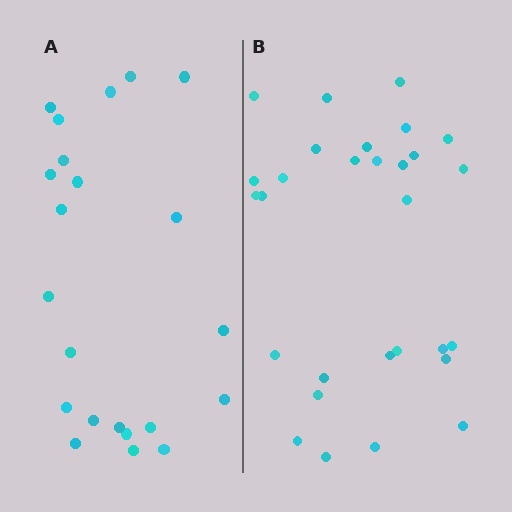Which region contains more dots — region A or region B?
Region B (the right region) has more dots.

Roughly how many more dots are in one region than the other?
Region B has roughly 8 or so more dots than region A.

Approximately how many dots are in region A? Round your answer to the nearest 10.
About 20 dots. (The exact count is 22, which rounds to 20.)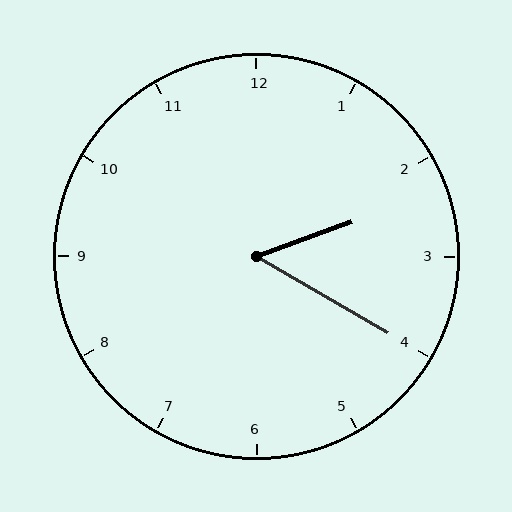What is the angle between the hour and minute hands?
Approximately 50 degrees.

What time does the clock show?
2:20.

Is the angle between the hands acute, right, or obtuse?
It is acute.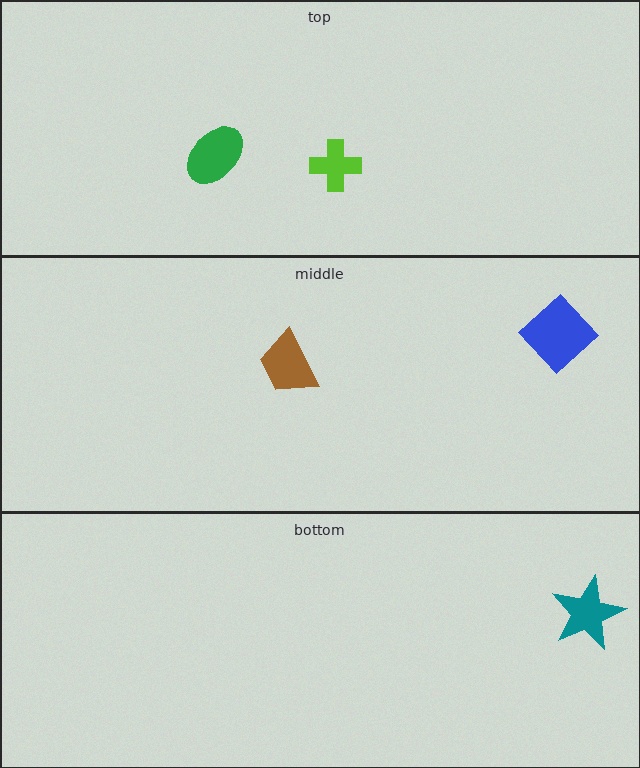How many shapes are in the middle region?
2.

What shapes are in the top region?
The lime cross, the green ellipse.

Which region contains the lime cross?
The top region.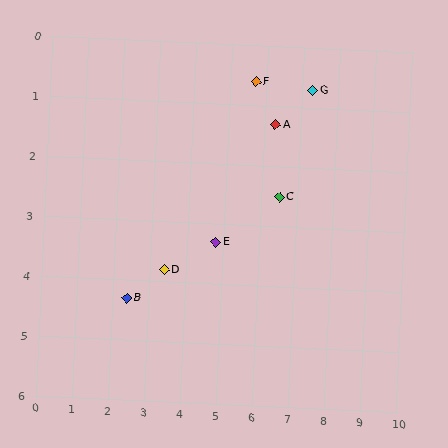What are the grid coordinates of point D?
Point D is at approximately (3.4, 3.8).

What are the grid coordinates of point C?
Point C is at approximately (6.5, 2.5).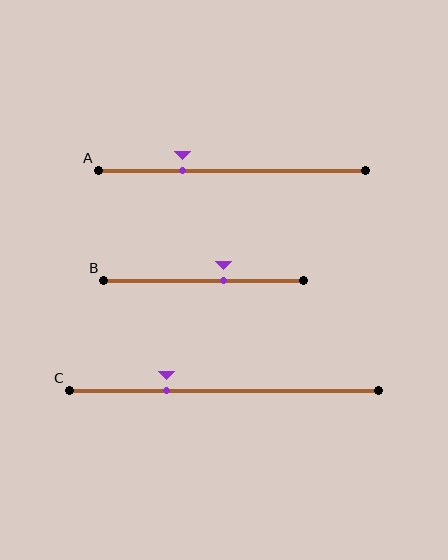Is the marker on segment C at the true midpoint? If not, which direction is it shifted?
No, the marker on segment C is shifted to the left by about 19% of the segment length.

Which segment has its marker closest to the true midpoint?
Segment B has its marker closest to the true midpoint.